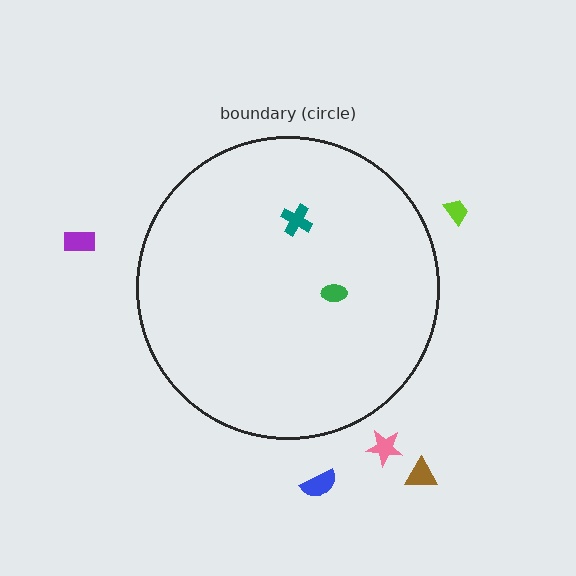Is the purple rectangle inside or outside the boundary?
Outside.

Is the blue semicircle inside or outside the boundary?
Outside.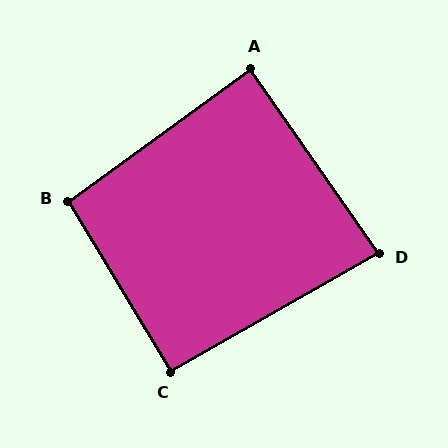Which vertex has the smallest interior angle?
D, at approximately 85 degrees.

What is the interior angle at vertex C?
Approximately 91 degrees (approximately right).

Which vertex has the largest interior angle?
B, at approximately 95 degrees.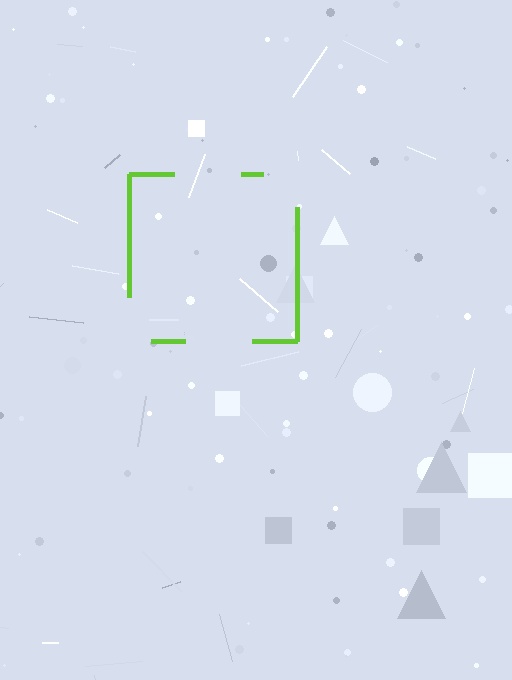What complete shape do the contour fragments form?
The contour fragments form a square.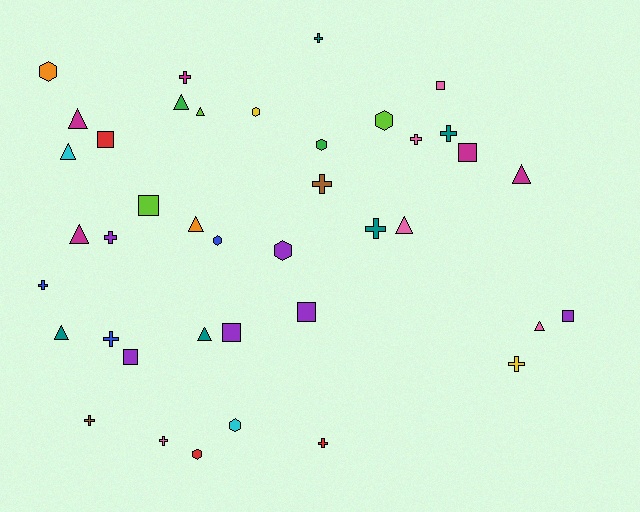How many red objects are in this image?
There are 3 red objects.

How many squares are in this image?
There are 8 squares.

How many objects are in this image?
There are 40 objects.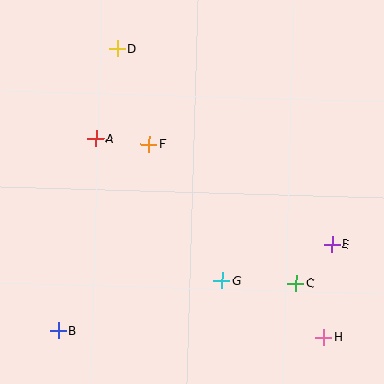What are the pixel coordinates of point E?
Point E is at (332, 244).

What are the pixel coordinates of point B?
Point B is at (58, 331).